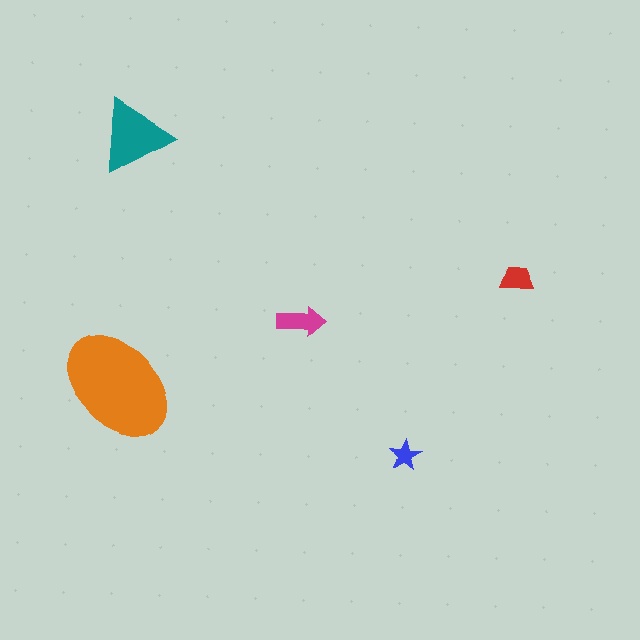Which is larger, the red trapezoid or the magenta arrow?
The magenta arrow.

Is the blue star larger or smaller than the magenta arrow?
Smaller.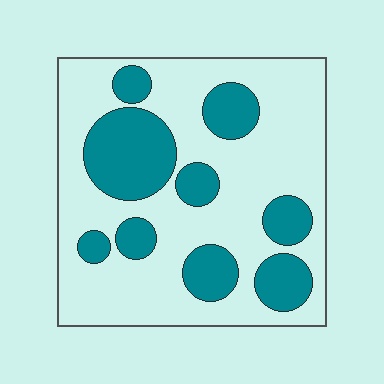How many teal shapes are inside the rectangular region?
9.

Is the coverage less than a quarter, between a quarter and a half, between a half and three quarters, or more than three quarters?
Between a quarter and a half.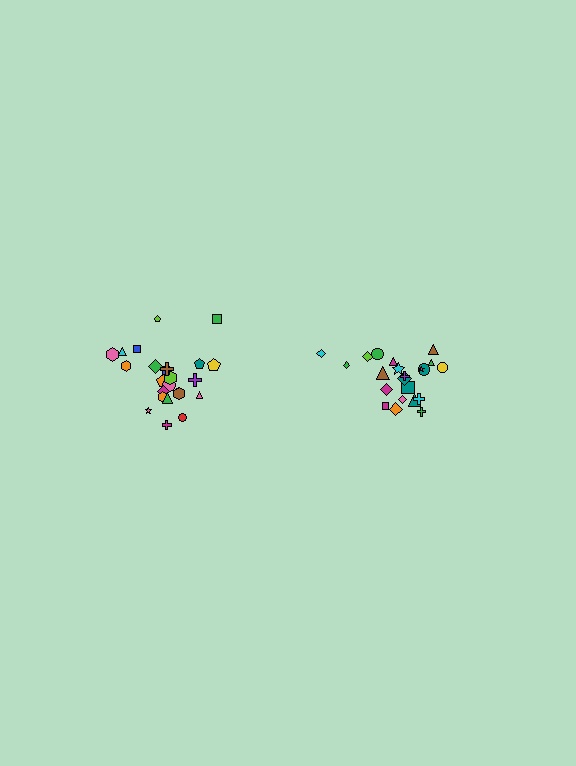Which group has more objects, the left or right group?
The left group.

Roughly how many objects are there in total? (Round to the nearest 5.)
Roughly 45 objects in total.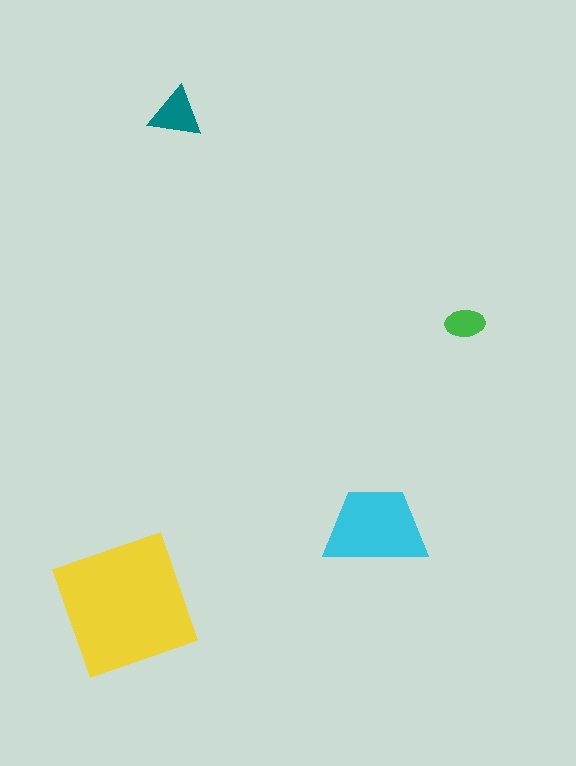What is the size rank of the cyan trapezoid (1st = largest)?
2nd.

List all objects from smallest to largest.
The green ellipse, the teal triangle, the cyan trapezoid, the yellow square.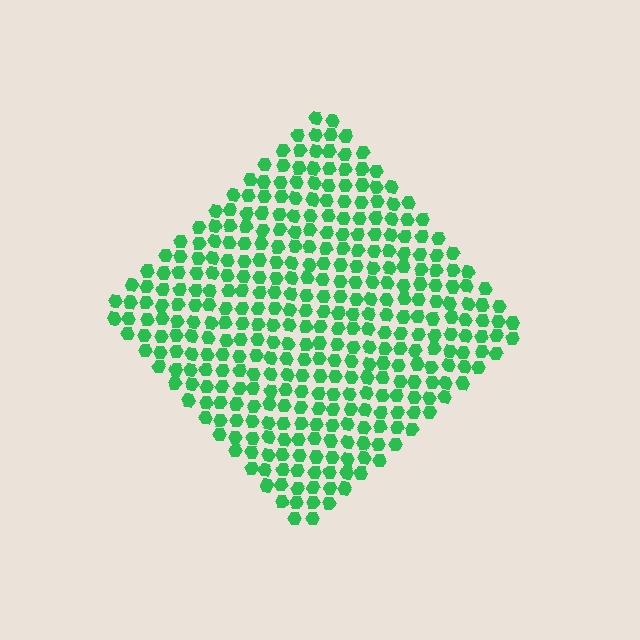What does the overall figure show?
The overall figure shows a diamond.